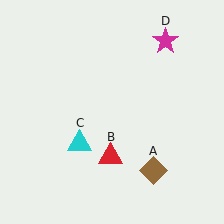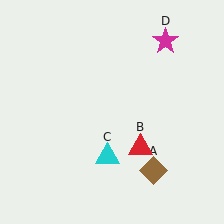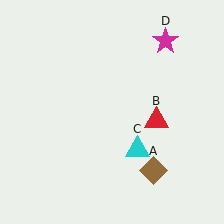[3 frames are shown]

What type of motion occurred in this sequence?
The red triangle (object B), cyan triangle (object C) rotated counterclockwise around the center of the scene.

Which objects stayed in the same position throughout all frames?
Brown diamond (object A) and magenta star (object D) remained stationary.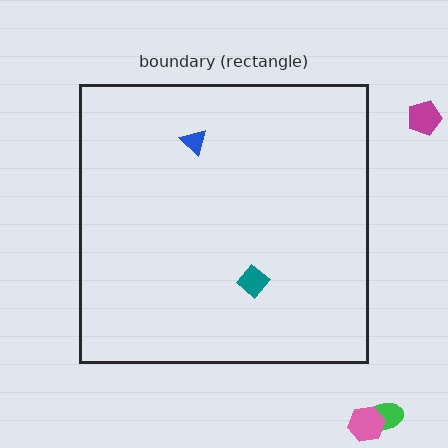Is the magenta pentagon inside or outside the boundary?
Outside.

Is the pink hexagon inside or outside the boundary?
Outside.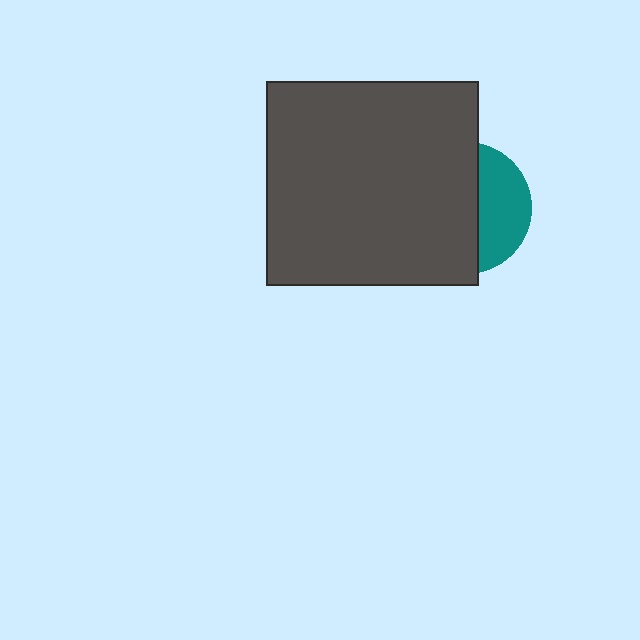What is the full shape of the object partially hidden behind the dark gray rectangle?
The partially hidden object is a teal circle.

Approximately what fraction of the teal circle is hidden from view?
Roughly 63% of the teal circle is hidden behind the dark gray rectangle.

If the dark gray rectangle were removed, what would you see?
You would see the complete teal circle.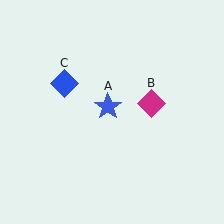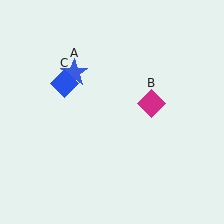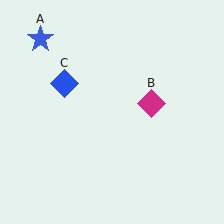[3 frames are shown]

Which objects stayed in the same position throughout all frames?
Magenta diamond (object B) and blue diamond (object C) remained stationary.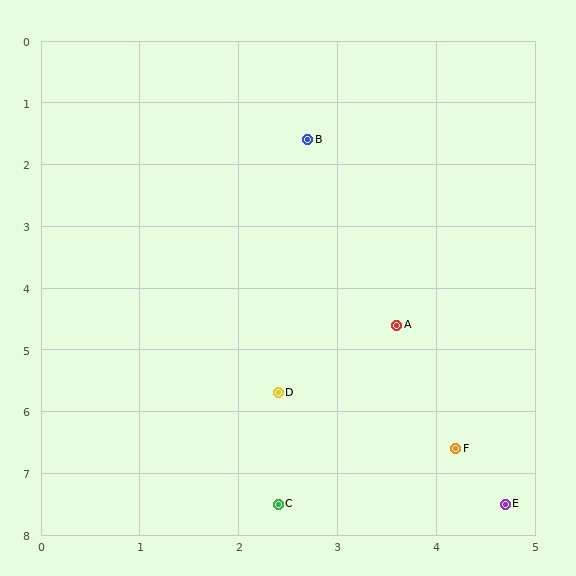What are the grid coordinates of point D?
Point D is at approximately (2.4, 5.7).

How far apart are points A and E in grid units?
Points A and E are about 3.1 grid units apart.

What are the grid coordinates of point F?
Point F is at approximately (4.2, 6.6).